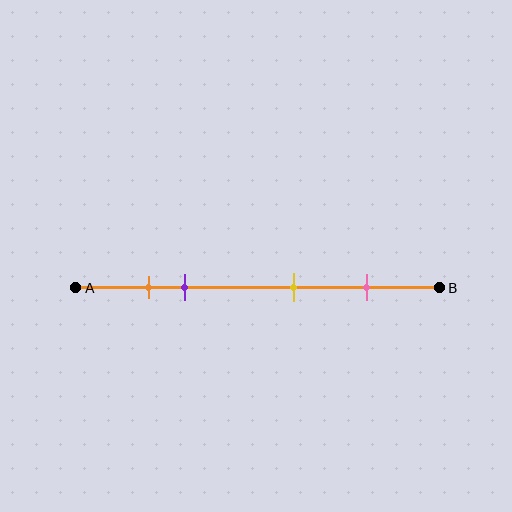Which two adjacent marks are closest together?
The orange and purple marks are the closest adjacent pair.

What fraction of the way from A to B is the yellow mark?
The yellow mark is approximately 60% (0.6) of the way from A to B.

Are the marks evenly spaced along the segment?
No, the marks are not evenly spaced.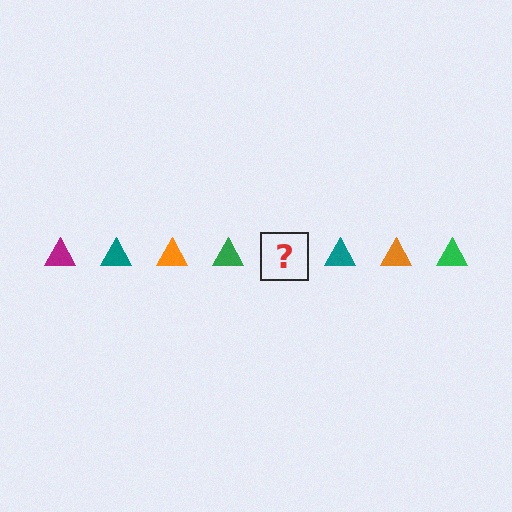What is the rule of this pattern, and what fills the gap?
The rule is that the pattern cycles through magenta, teal, orange, green triangles. The gap should be filled with a magenta triangle.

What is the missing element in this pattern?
The missing element is a magenta triangle.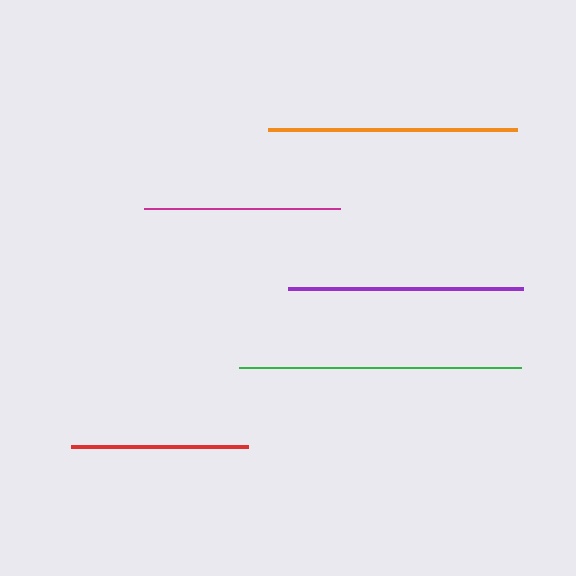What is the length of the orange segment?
The orange segment is approximately 248 pixels long.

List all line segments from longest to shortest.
From longest to shortest: green, orange, purple, magenta, red.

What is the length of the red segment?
The red segment is approximately 177 pixels long.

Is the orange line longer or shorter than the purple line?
The orange line is longer than the purple line.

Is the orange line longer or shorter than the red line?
The orange line is longer than the red line.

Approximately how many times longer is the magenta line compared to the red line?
The magenta line is approximately 1.1 times the length of the red line.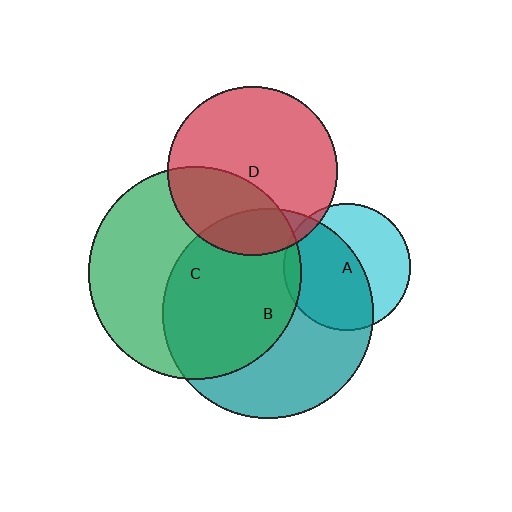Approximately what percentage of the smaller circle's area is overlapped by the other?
Approximately 55%.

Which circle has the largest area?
Circle C (green).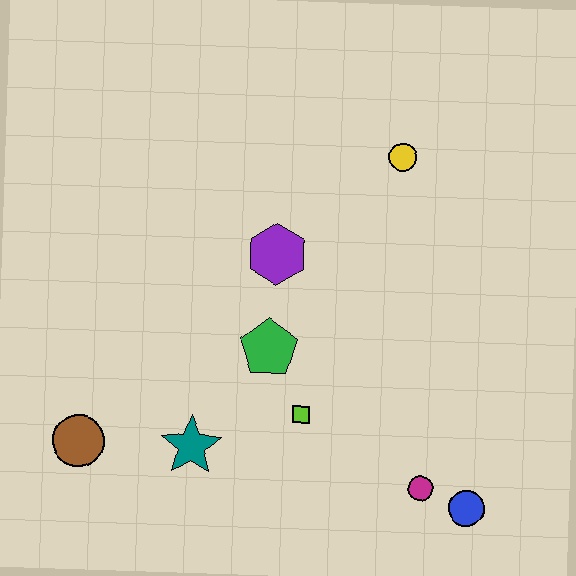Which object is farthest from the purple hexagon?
The blue circle is farthest from the purple hexagon.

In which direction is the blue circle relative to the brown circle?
The blue circle is to the right of the brown circle.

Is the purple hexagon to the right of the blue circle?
No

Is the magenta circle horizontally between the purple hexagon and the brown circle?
No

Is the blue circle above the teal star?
No